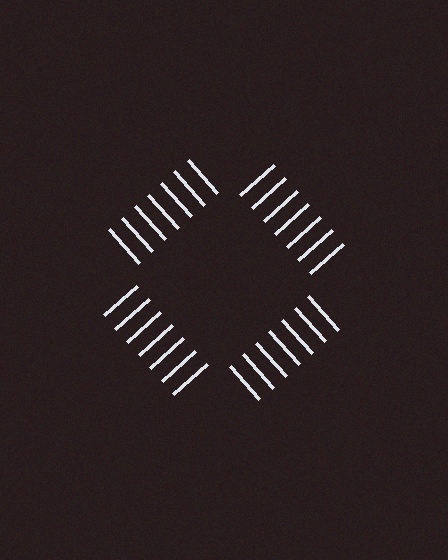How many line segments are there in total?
28 — 7 along each of the 4 edges.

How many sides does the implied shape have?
4 sides — the line-ends trace a square.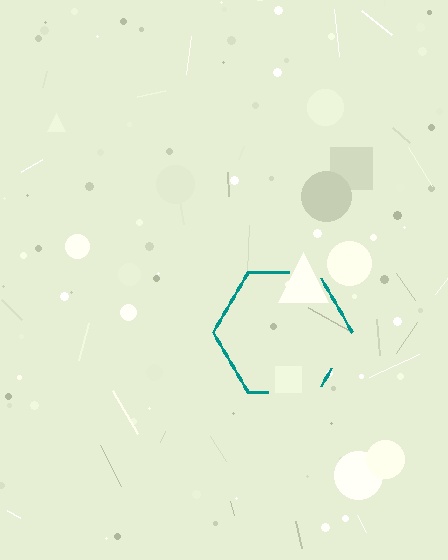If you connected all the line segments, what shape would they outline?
They would outline a hexagon.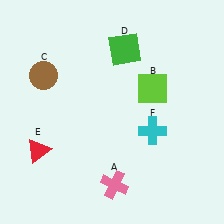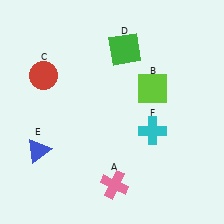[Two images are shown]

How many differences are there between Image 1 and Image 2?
There are 2 differences between the two images.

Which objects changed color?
C changed from brown to red. E changed from red to blue.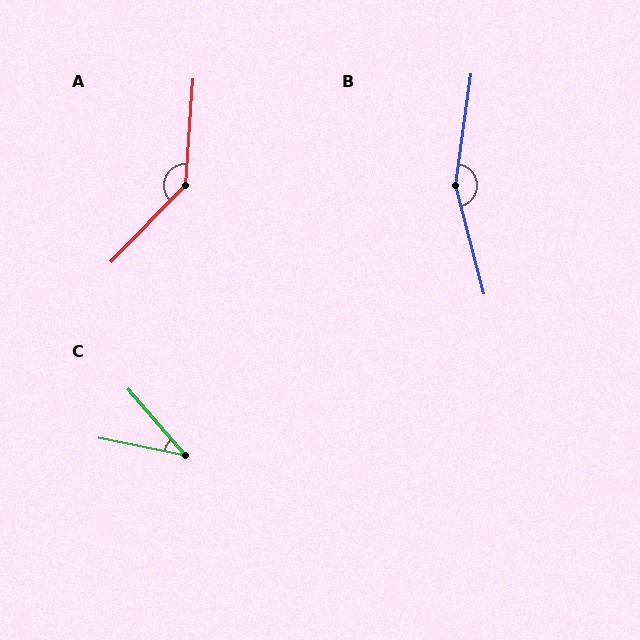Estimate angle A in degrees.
Approximately 140 degrees.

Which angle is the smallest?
C, at approximately 38 degrees.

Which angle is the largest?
B, at approximately 157 degrees.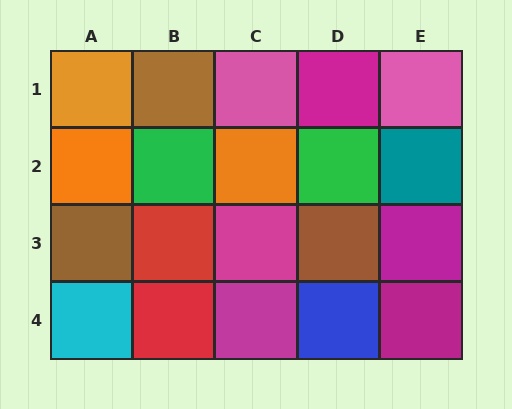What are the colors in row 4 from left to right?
Cyan, red, magenta, blue, magenta.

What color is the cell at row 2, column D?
Green.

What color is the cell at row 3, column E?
Magenta.